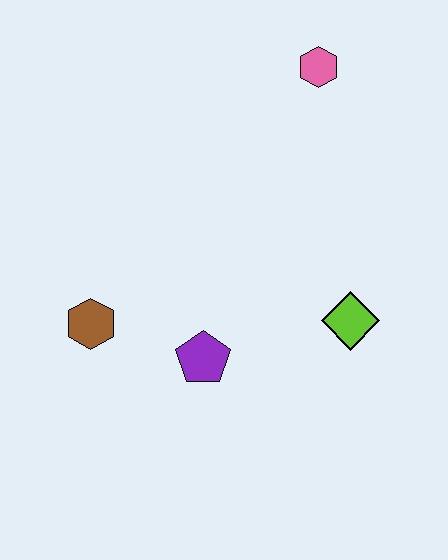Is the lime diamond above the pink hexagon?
No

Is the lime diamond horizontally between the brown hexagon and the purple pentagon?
No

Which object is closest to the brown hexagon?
The purple pentagon is closest to the brown hexagon.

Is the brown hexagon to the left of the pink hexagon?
Yes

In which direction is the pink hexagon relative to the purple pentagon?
The pink hexagon is above the purple pentagon.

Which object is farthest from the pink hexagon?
The brown hexagon is farthest from the pink hexagon.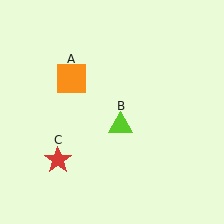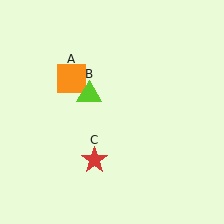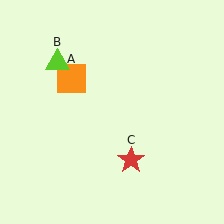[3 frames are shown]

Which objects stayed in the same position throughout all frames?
Orange square (object A) remained stationary.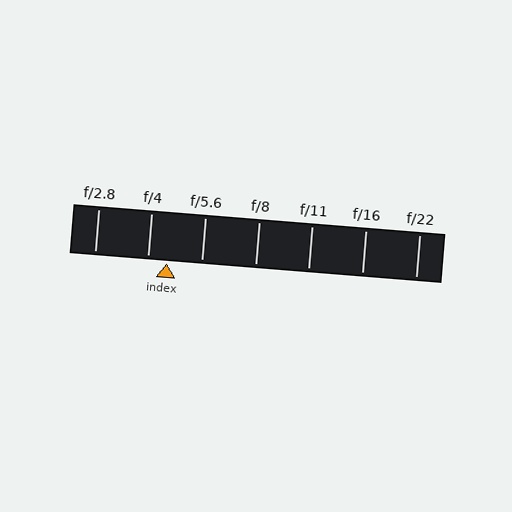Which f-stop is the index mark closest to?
The index mark is closest to f/4.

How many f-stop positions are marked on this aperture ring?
There are 7 f-stop positions marked.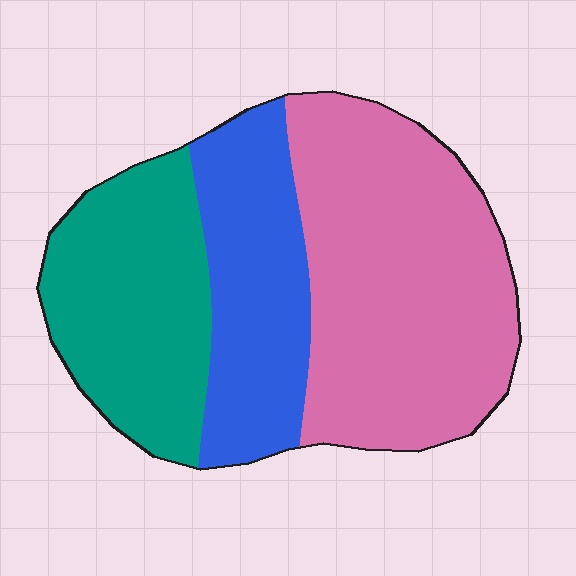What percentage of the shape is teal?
Teal covers 29% of the shape.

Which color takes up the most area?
Pink, at roughly 45%.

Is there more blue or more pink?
Pink.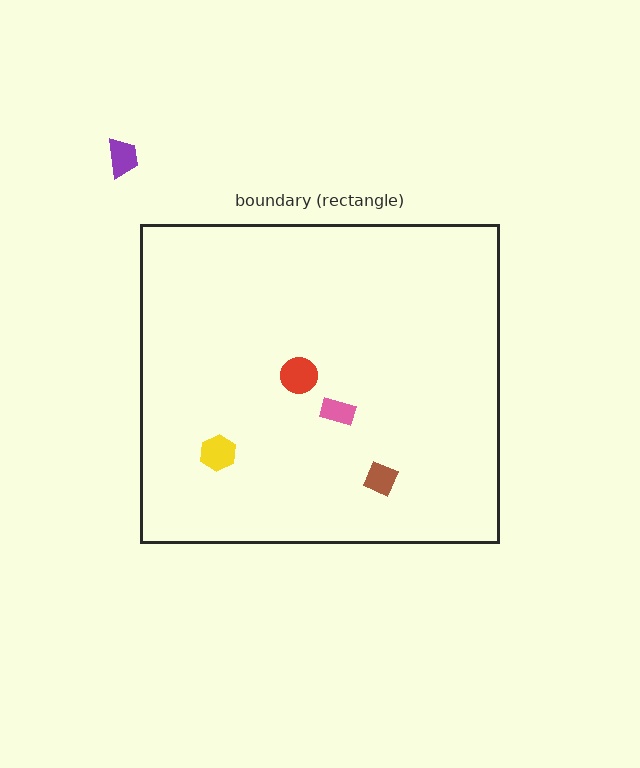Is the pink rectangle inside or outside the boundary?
Inside.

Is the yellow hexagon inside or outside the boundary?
Inside.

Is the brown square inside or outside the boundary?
Inside.